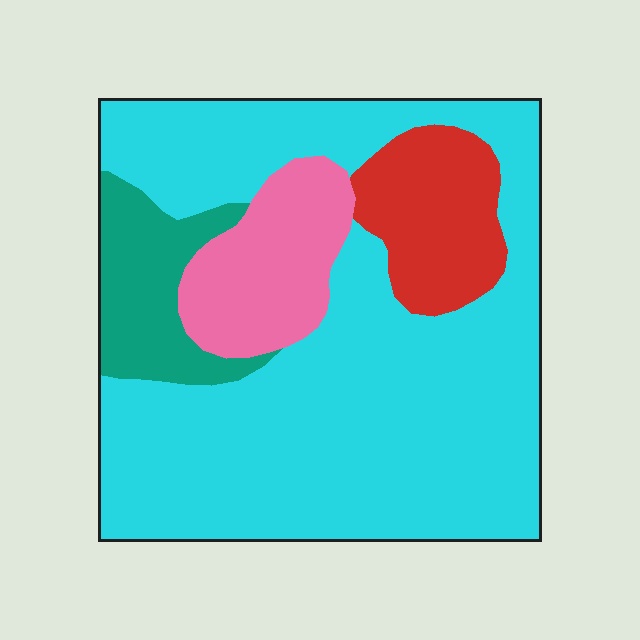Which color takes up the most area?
Cyan, at roughly 65%.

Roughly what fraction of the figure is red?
Red covers 11% of the figure.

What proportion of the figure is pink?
Pink takes up about one eighth (1/8) of the figure.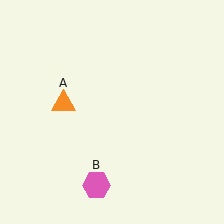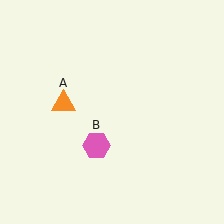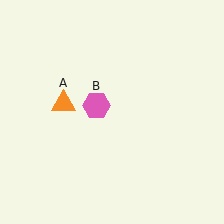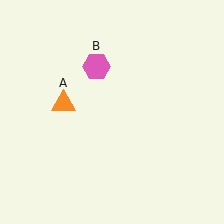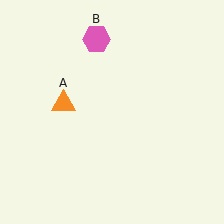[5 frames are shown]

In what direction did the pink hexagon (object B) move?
The pink hexagon (object B) moved up.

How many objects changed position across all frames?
1 object changed position: pink hexagon (object B).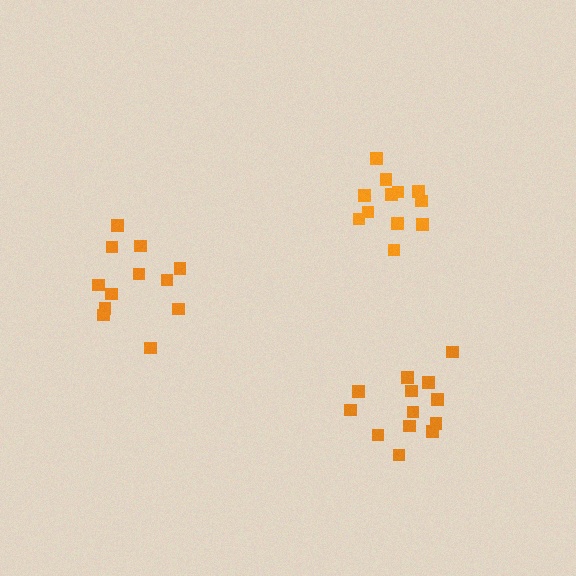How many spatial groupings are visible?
There are 3 spatial groupings.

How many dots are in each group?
Group 1: 13 dots, Group 2: 12 dots, Group 3: 12 dots (37 total).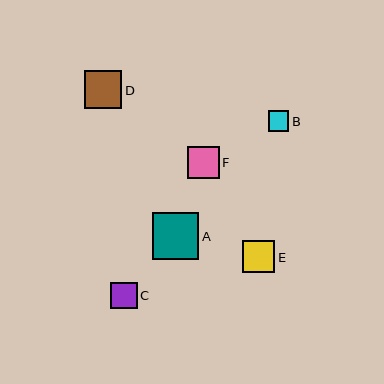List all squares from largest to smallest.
From largest to smallest: A, D, E, F, C, B.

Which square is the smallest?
Square B is the smallest with a size of approximately 21 pixels.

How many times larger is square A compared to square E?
Square A is approximately 1.5 times the size of square E.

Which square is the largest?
Square A is the largest with a size of approximately 46 pixels.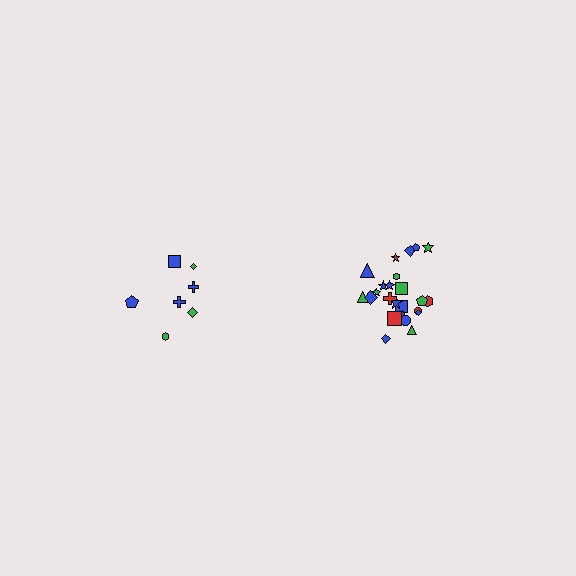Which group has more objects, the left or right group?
The right group.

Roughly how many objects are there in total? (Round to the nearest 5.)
Roughly 30 objects in total.